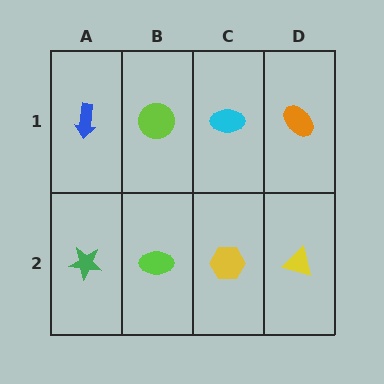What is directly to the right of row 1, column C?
An orange ellipse.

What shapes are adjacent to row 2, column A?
A blue arrow (row 1, column A), a lime ellipse (row 2, column B).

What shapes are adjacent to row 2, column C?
A cyan ellipse (row 1, column C), a lime ellipse (row 2, column B), a yellow triangle (row 2, column D).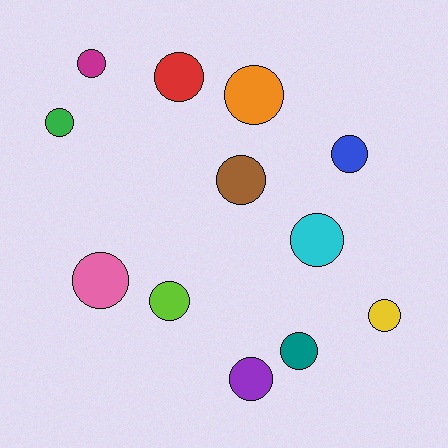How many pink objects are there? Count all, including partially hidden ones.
There is 1 pink object.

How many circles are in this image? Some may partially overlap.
There are 12 circles.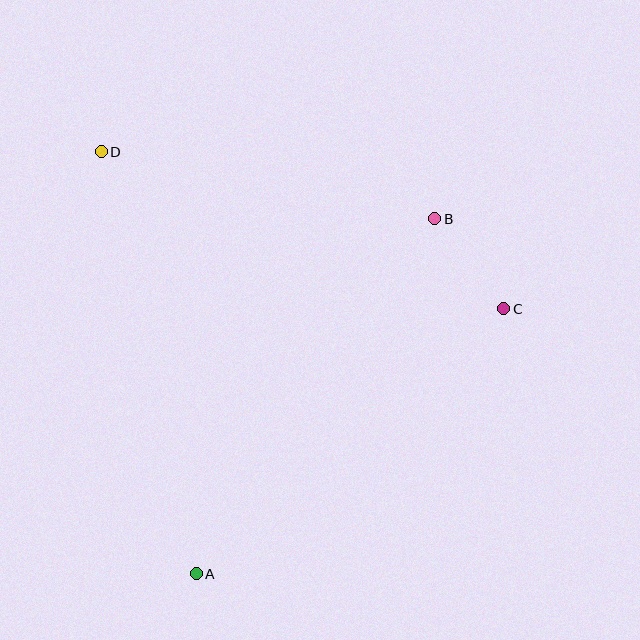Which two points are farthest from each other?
Points A and D are farthest from each other.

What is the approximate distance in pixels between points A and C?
The distance between A and C is approximately 406 pixels.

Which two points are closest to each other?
Points B and C are closest to each other.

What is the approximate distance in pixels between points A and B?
The distance between A and B is approximately 428 pixels.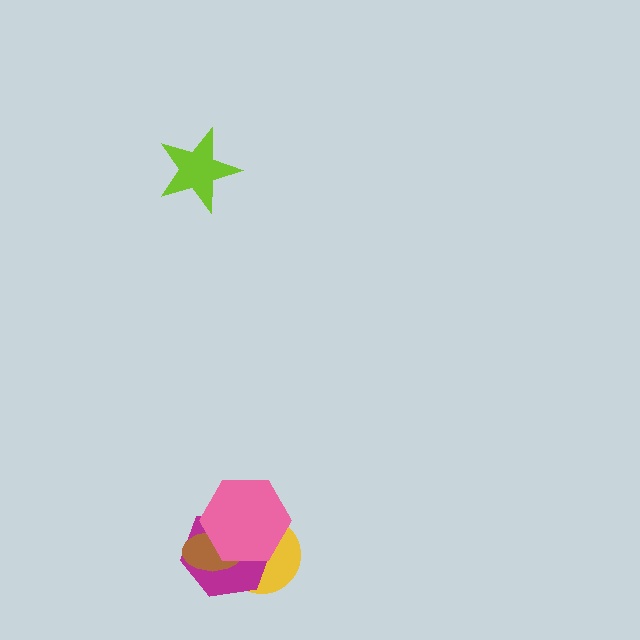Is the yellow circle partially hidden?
Yes, it is partially covered by another shape.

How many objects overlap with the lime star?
0 objects overlap with the lime star.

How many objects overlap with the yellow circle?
3 objects overlap with the yellow circle.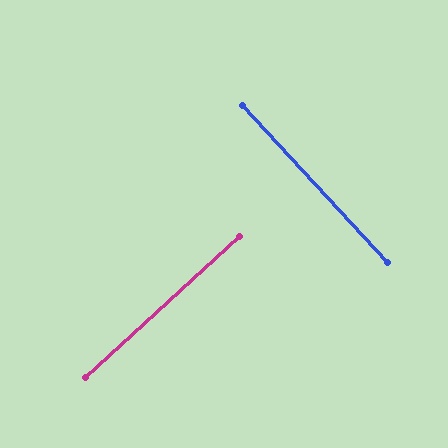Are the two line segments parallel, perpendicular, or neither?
Perpendicular — they meet at approximately 90°.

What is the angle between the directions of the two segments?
Approximately 90 degrees.